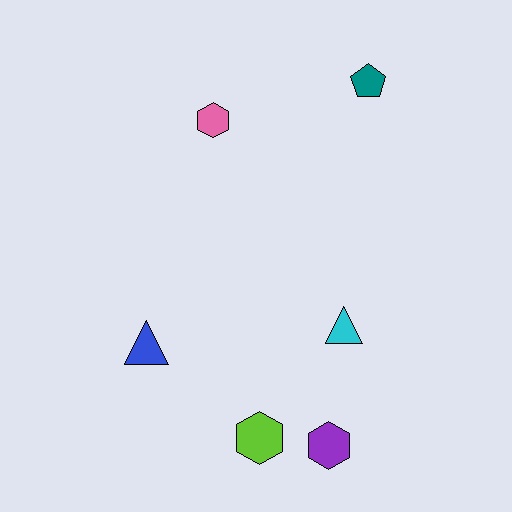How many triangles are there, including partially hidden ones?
There are 2 triangles.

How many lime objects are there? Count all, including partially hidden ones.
There is 1 lime object.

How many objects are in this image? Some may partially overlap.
There are 6 objects.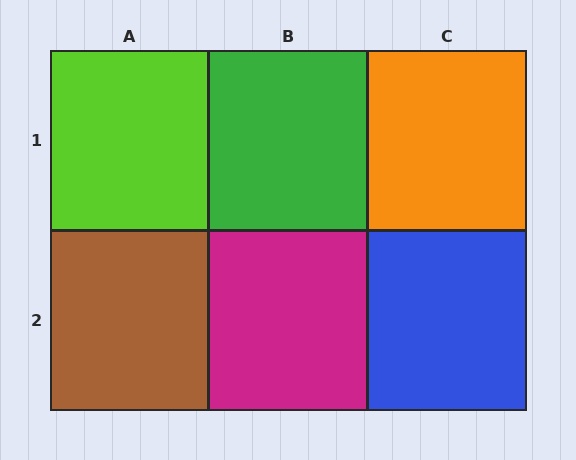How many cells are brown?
1 cell is brown.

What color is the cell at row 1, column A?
Lime.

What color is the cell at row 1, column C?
Orange.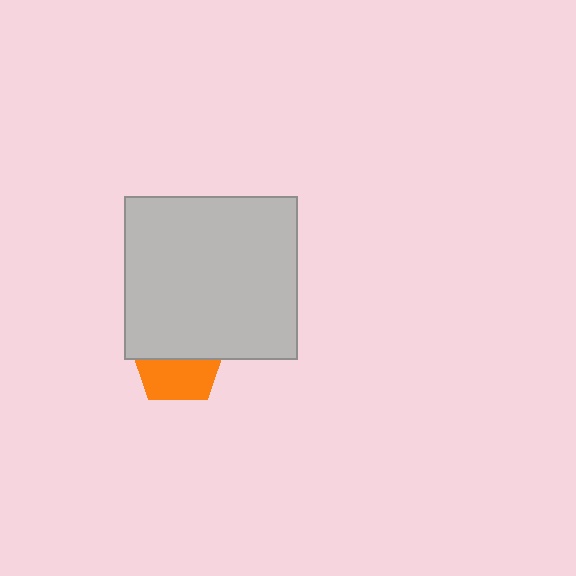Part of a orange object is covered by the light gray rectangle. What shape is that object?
It is a pentagon.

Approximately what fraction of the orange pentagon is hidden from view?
Roughly 52% of the orange pentagon is hidden behind the light gray rectangle.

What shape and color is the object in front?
The object in front is a light gray rectangle.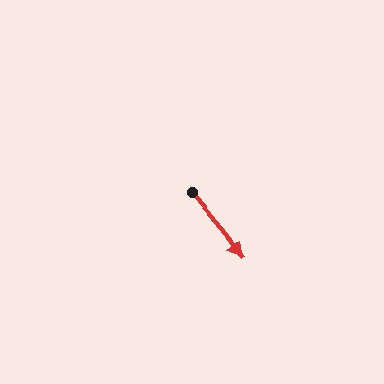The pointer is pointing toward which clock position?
Roughly 5 o'clock.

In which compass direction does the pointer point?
Southeast.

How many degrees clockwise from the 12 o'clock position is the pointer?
Approximately 141 degrees.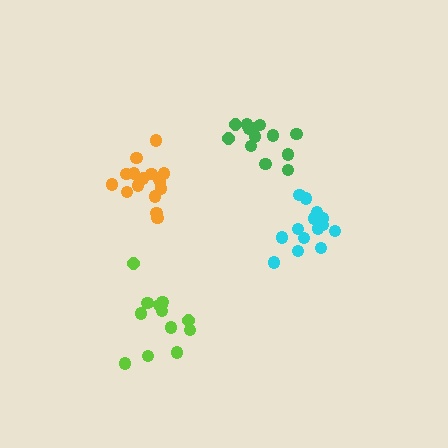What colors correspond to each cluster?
The clusters are colored: orange, green, lime, cyan.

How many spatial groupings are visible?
There are 4 spatial groupings.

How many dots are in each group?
Group 1: 16 dots, Group 2: 13 dots, Group 3: 13 dots, Group 4: 15 dots (57 total).